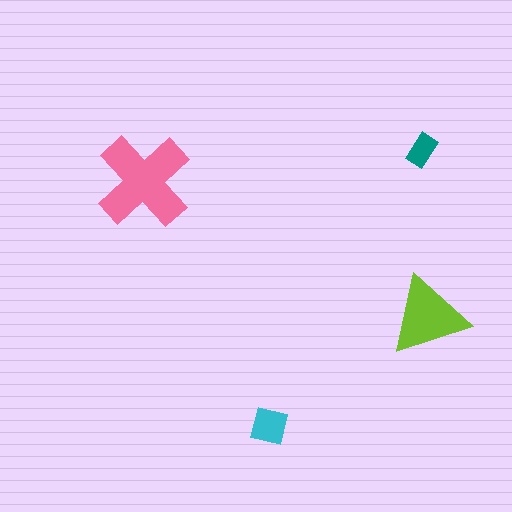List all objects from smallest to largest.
The teal rectangle, the cyan square, the lime triangle, the pink cross.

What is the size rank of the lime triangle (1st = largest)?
2nd.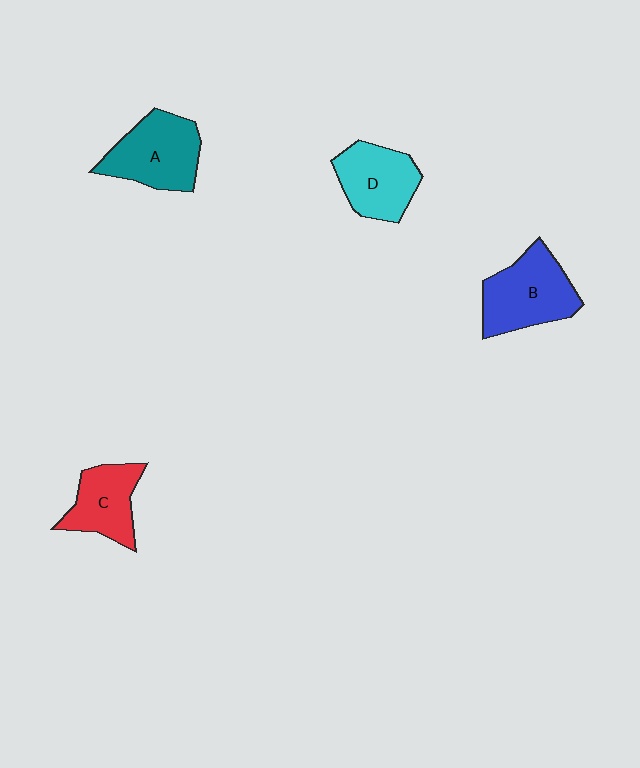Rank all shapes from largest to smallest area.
From largest to smallest: B (blue), A (teal), D (cyan), C (red).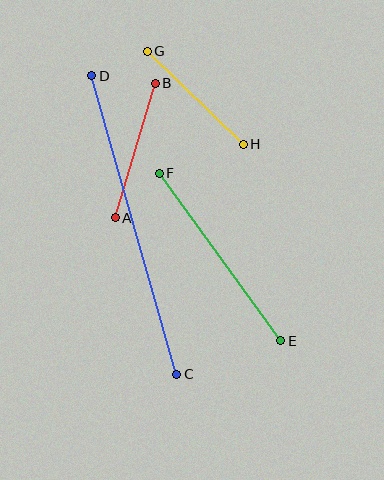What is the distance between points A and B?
The distance is approximately 141 pixels.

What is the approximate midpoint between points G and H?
The midpoint is at approximately (195, 98) pixels.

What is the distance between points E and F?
The distance is approximately 207 pixels.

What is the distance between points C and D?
The distance is approximately 310 pixels.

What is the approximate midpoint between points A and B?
The midpoint is at approximately (135, 150) pixels.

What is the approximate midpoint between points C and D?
The midpoint is at approximately (134, 225) pixels.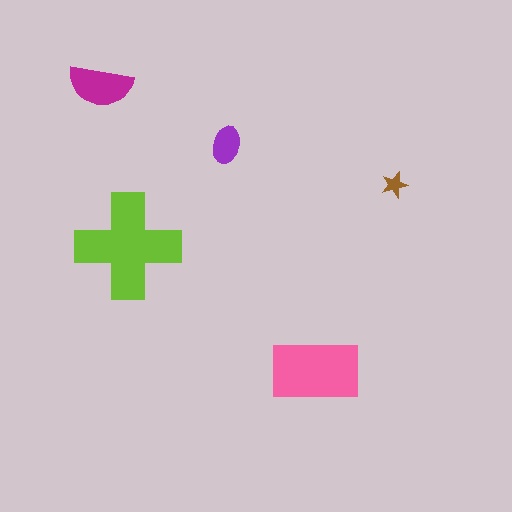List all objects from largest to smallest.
The lime cross, the pink rectangle, the magenta semicircle, the purple ellipse, the brown star.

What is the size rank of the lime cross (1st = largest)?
1st.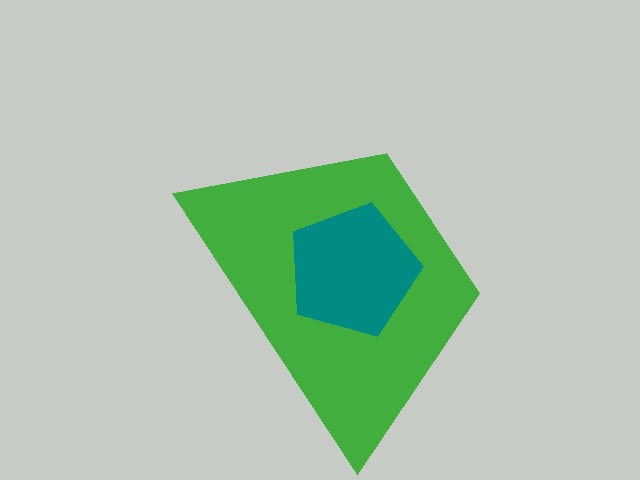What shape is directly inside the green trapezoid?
The teal pentagon.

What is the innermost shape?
The teal pentagon.